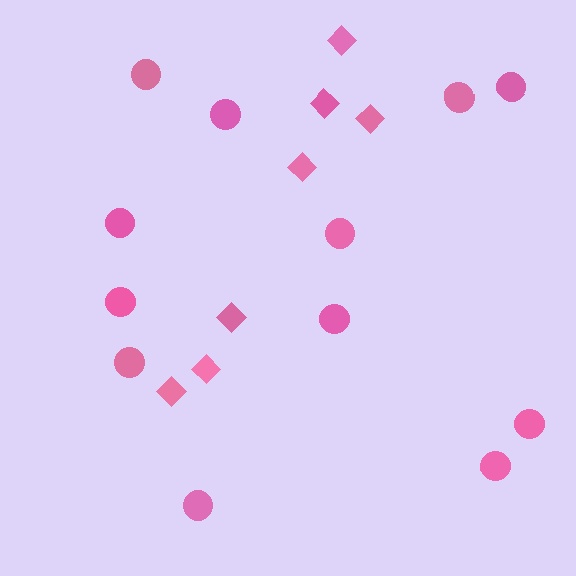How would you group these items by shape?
There are 2 groups: one group of diamonds (7) and one group of circles (12).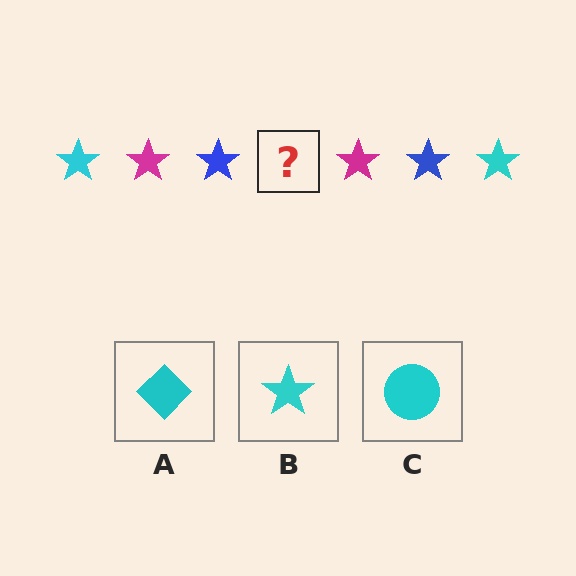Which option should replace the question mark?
Option B.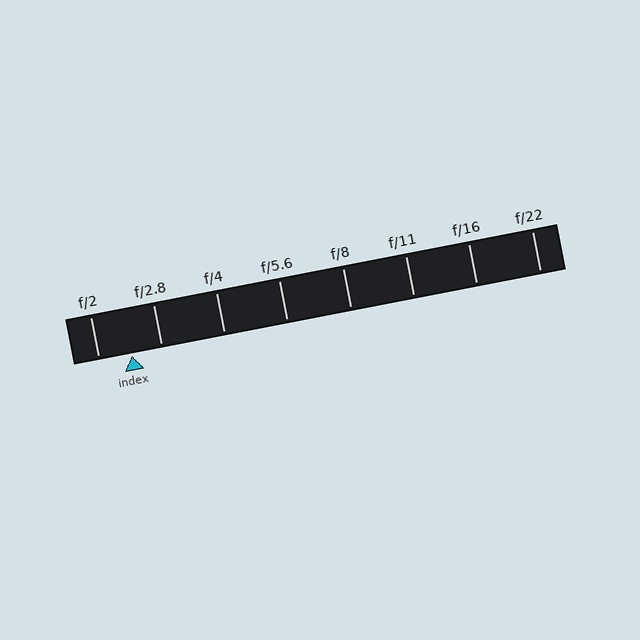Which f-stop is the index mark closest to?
The index mark is closest to f/2.8.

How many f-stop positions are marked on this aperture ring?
There are 8 f-stop positions marked.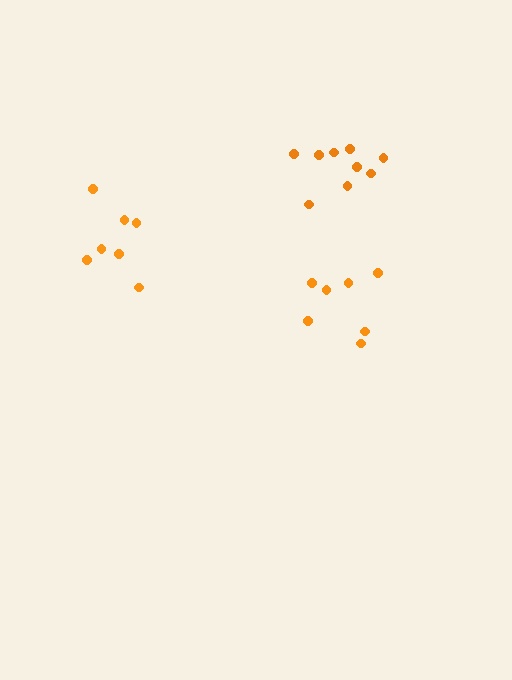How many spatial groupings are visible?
There are 3 spatial groupings.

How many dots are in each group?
Group 1: 7 dots, Group 2: 7 dots, Group 3: 9 dots (23 total).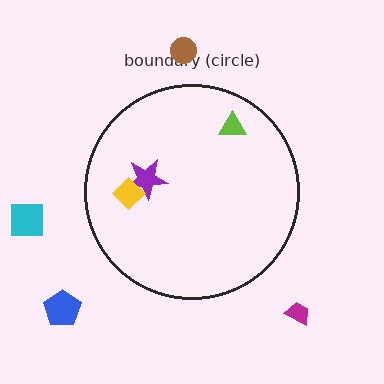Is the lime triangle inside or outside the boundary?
Inside.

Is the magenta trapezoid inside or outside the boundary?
Outside.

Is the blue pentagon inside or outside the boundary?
Outside.